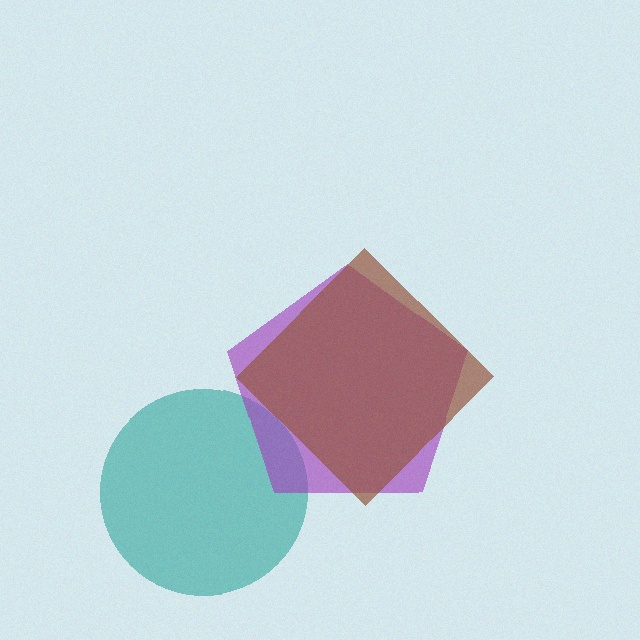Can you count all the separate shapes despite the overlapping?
Yes, there are 3 separate shapes.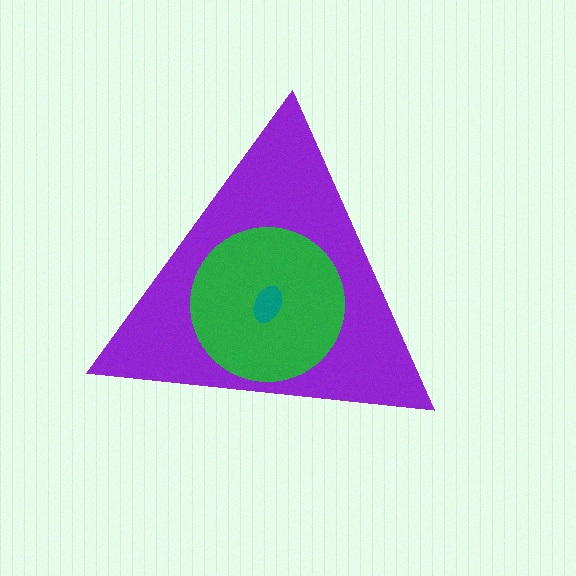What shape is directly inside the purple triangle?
The green circle.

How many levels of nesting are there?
3.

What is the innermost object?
The teal ellipse.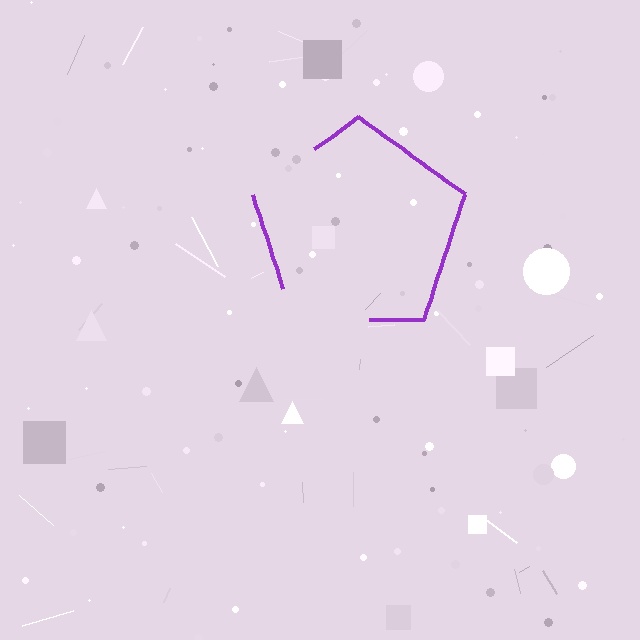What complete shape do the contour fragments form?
The contour fragments form a pentagon.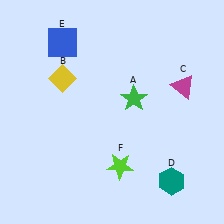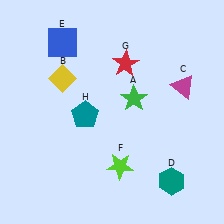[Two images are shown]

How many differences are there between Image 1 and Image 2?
There are 2 differences between the two images.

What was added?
A red star (G), a teal pentagon (H) were added in Image 2.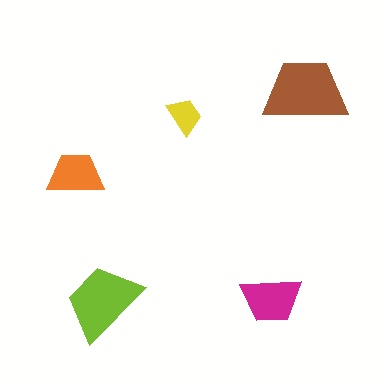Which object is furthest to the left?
The orange trapezoid is leftmost.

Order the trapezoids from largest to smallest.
the brown one, the lime one, the magenta one, the orange one, the yellow one.